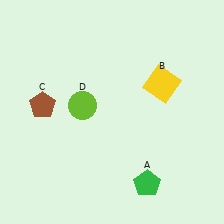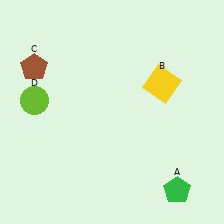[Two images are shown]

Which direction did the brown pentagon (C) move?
The brown pentagon (C) moved up.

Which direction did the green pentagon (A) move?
The green pentagon (A) moved right.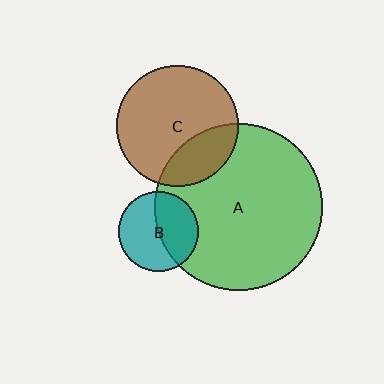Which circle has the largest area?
Circle A (green).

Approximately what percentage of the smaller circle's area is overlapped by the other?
Approximately 25%.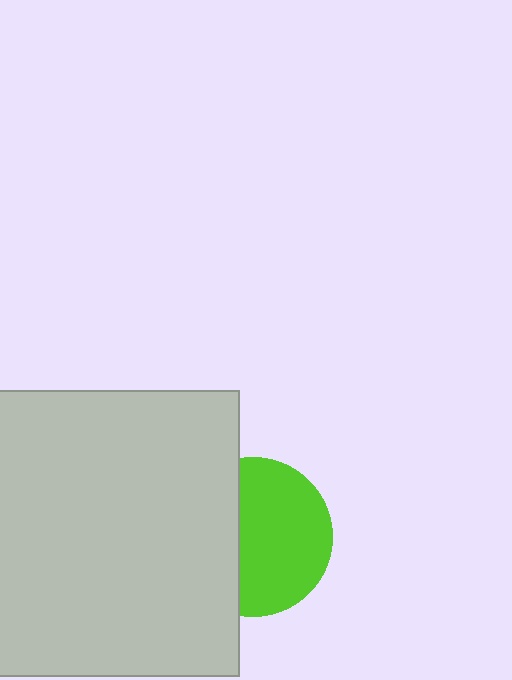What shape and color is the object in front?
The object in front is a light gray rectangle.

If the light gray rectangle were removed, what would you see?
You would see the complete lime circle.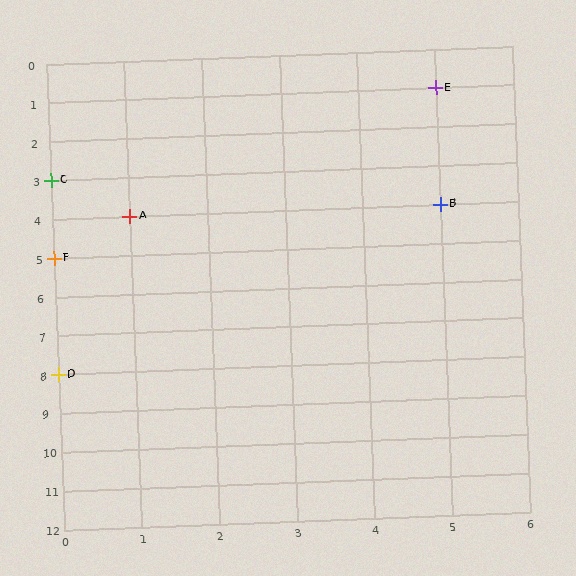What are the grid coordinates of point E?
Point E is at grid coordinates (5, 1).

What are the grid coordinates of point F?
Point F is at grid coordinates (0, 5).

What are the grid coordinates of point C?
Point C is at grid coordinates (0, 3).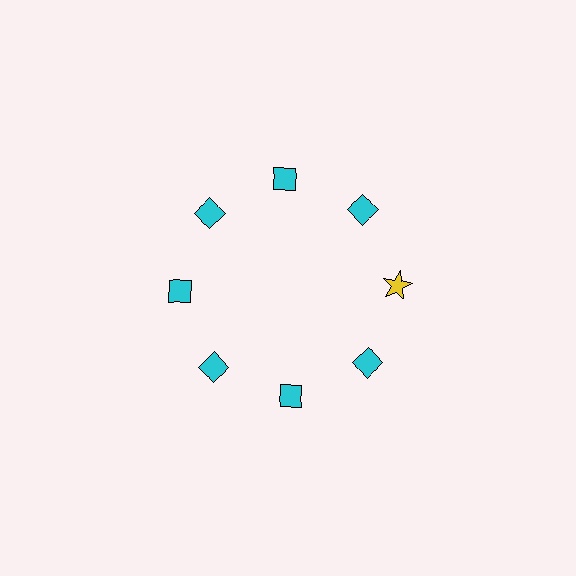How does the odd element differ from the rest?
It differs in both color (yellow instead of cyan) and shape (star instead of diamond).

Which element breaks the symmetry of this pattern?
The yellow star at roughly the 3 o'clock position breaks the symmetry. All other shapes are cyan diamonds.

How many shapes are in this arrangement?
There are 8 shapes arranged in a ring pattern.